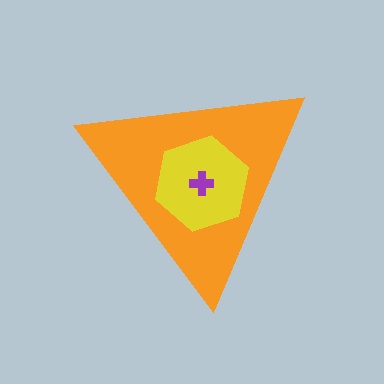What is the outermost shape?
The orange triangle.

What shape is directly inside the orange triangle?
The yellow hexagon.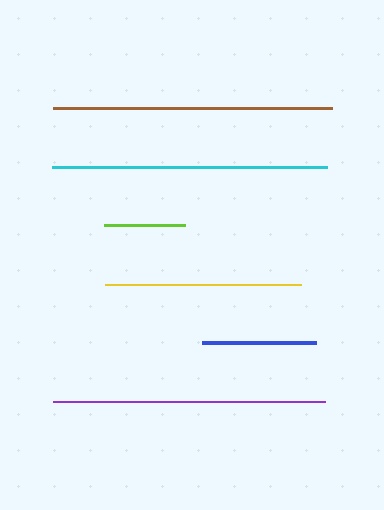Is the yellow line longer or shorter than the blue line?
The yellow line is longer than the blue line.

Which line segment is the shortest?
The lime line is the shortest at approximately 80 pixels.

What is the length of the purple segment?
The purple segment is approximately 272 pixels long.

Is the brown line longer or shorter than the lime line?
The brown line is longer than the lime line.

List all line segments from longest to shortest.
From longest to shortest: brown, cyan, purple, yellow, blue, lime.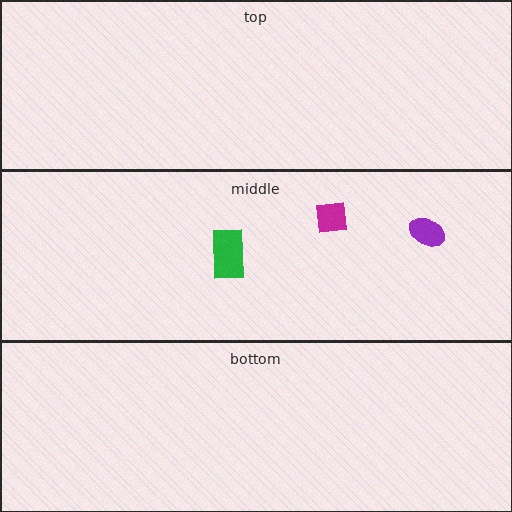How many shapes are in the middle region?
3.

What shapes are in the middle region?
The purple ellipse, the magenta square, the green rectangle.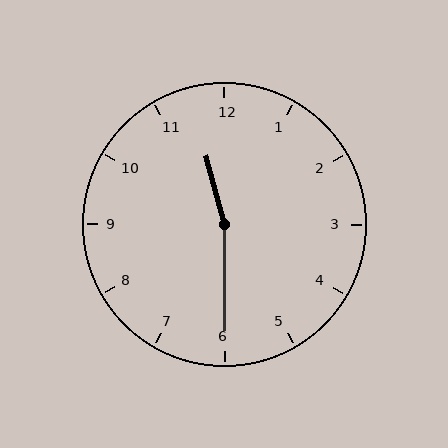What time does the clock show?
11:30.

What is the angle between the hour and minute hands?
Approximately 165 degrees.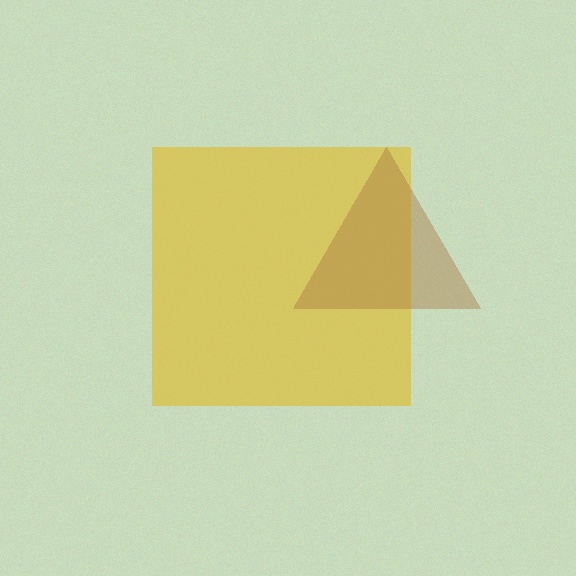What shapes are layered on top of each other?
The layered shapes are: a yellow square, a brown triangle.